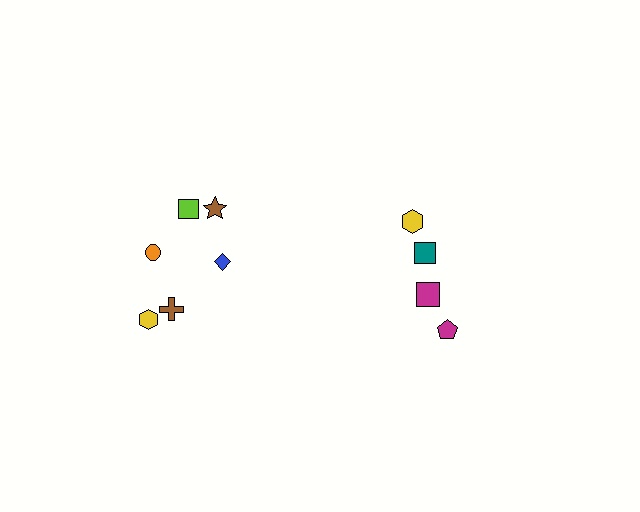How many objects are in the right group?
There are 4 objects.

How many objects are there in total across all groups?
There are 10 objects.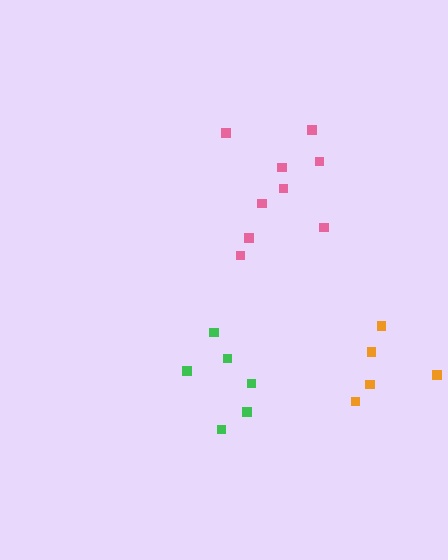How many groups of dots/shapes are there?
There are 3 groups.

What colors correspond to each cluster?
The clusters are colored: orange, pink, green.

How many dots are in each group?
Group 1: 5 dots, Group 2: 9 dots, Group 3: 6 dots (20 total).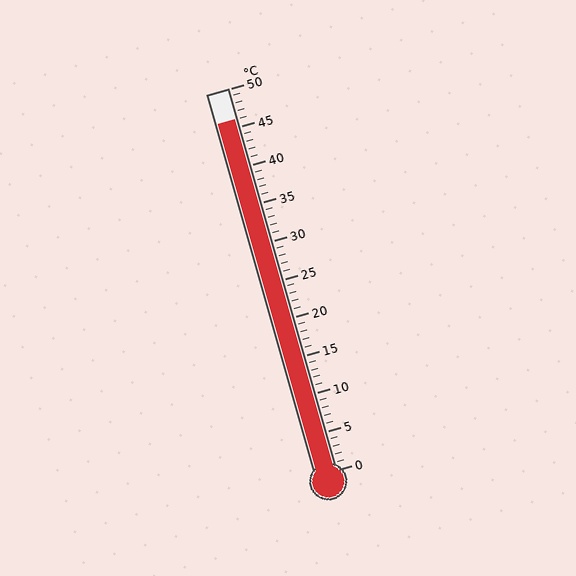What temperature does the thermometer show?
The thermometer shows approximately 46°C.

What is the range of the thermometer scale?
The thermometer scale ranges from 0°C to 50°C.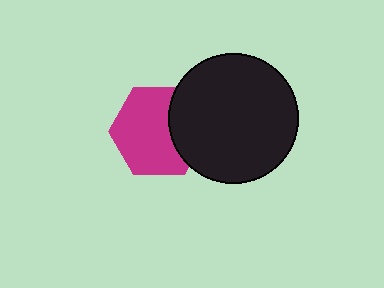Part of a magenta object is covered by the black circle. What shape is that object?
It is a hexagon.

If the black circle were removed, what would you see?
You would see the complete magenta hexagon.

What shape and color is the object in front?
The object in front is a black circle.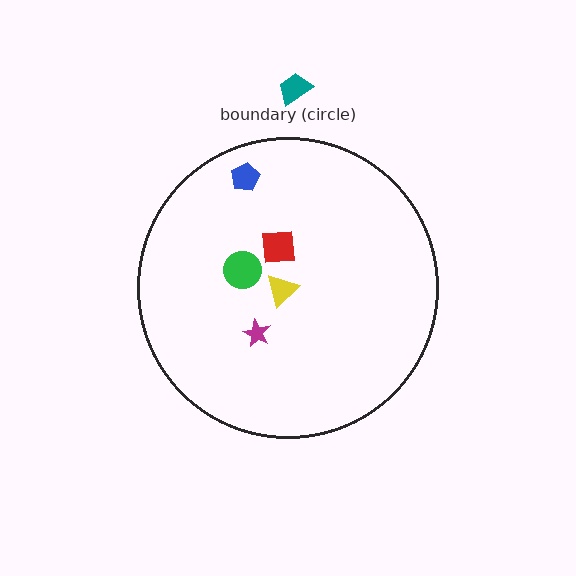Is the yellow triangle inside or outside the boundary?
Inside.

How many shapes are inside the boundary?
5 inside, 1 outside.